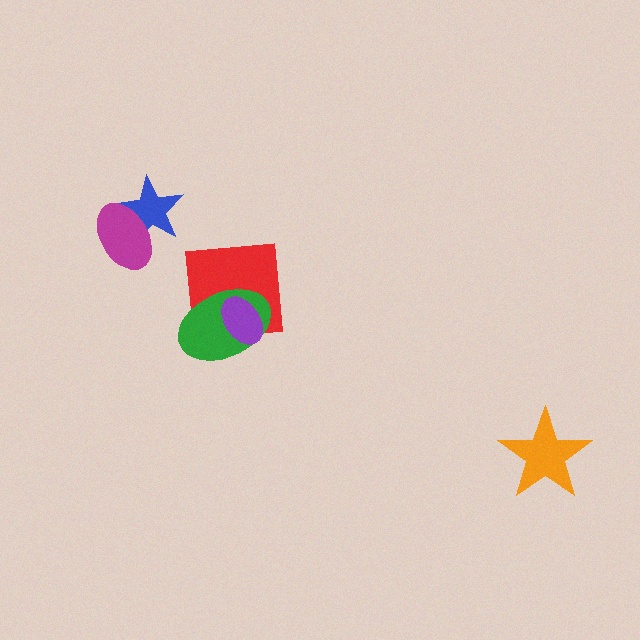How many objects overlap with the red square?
2 objects overlap with the red square.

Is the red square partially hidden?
Yes, it is partially covered by another shape.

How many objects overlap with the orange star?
0 objects overlap with the orange star.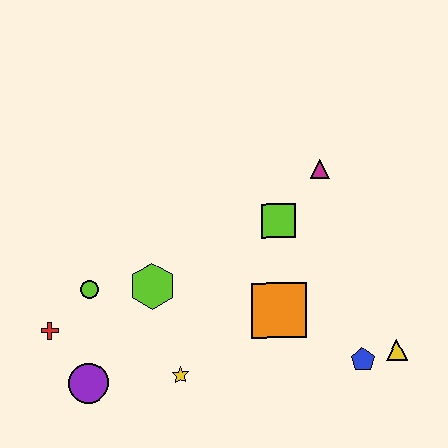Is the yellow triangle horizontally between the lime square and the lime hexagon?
No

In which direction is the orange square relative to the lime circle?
The orange square is to the right of the lime circle.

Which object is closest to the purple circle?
The red cross is closest to the purple circle.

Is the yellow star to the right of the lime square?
No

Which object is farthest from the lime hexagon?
The yellow triangle is farthest from the lime hexagon.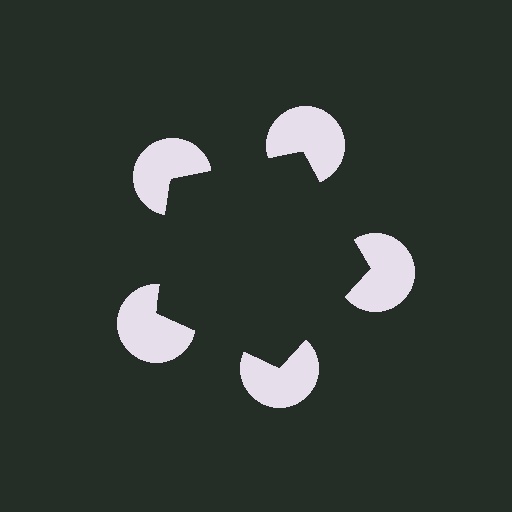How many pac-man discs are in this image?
There are 5 — one at each vertex of the illusory pentagon.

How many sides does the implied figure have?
5 sides.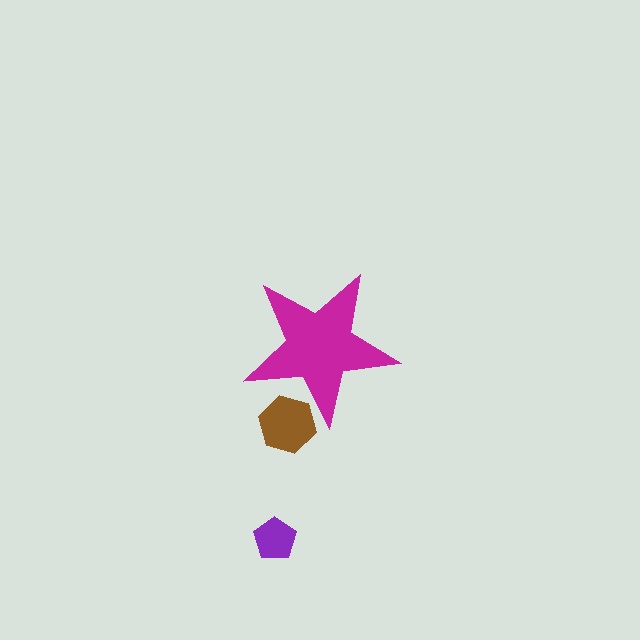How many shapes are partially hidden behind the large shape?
2 shapes are partially hidden.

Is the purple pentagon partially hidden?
No, the purple pentagon is fully visible.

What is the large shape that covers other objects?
A magenta star.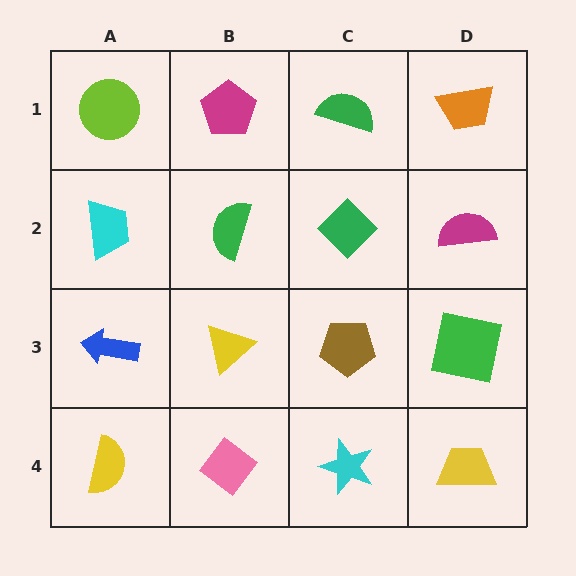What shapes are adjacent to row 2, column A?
A lime circle (row 1, column A), a blue arrow (row 3, column A), a green semicircle (row 2, column B).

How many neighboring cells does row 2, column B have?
4.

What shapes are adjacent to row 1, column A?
A cyan trapezoid (row 2, column A), a magenta pentagon (row 1, column B).